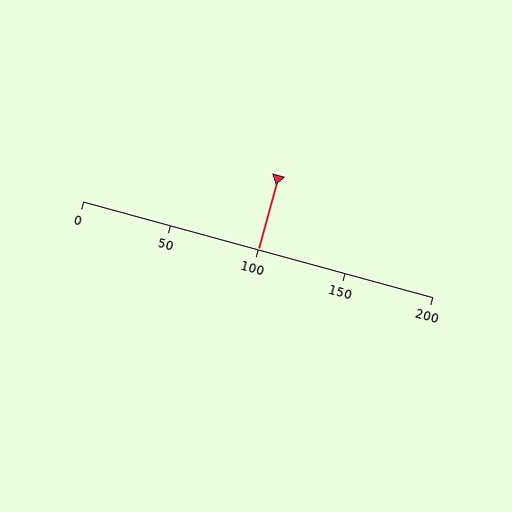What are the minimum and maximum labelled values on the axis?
The axis runs from 0 to 200.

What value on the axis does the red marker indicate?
The marker indicates approximately 100.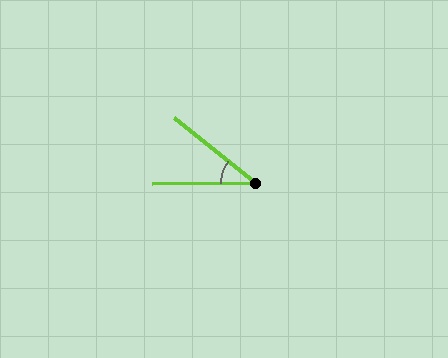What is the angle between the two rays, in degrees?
Approximately 39 degrees.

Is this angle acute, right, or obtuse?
It is acute.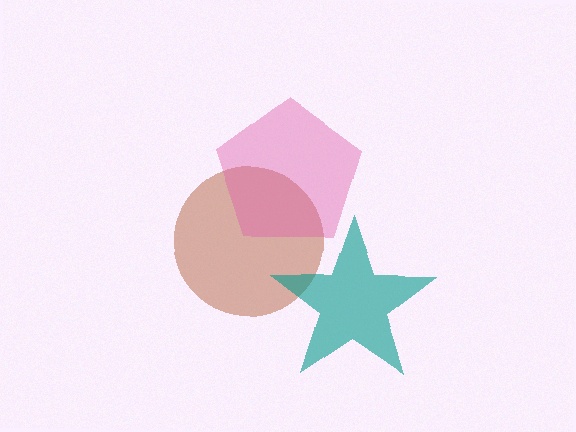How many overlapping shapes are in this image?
There are 3 overlapping shapes in the image.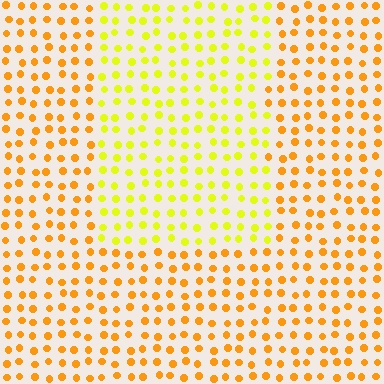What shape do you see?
I see a rectangle.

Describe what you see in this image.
The image is filled with small orange elements in a uniform arrangement. A rectangle-shaped region is visible where the elements are tinted to a slightly different hue, forming a subtle color boundary.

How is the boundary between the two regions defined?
The boundary is defined purely by a slight shift in hue (about 32 degrees). Spacing, size, and orientation are identical on both sides.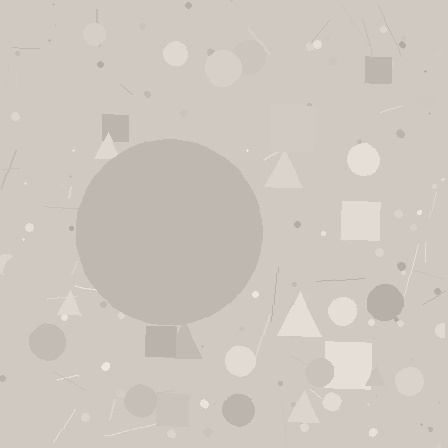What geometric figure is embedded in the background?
A circle is embedded in the background.